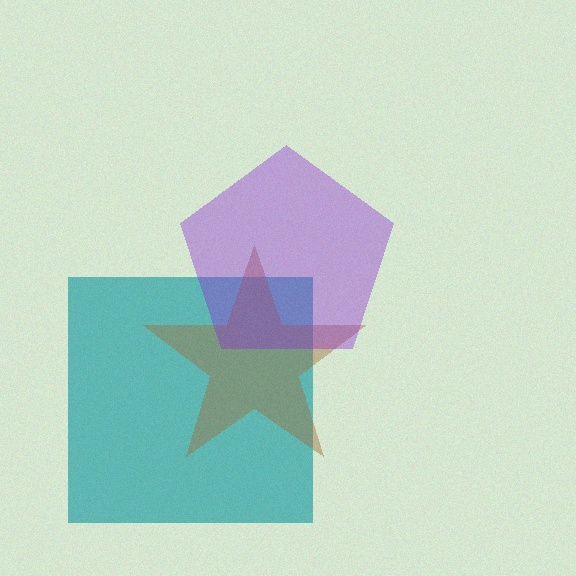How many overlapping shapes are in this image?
There are 3 overlapping shapes in the image.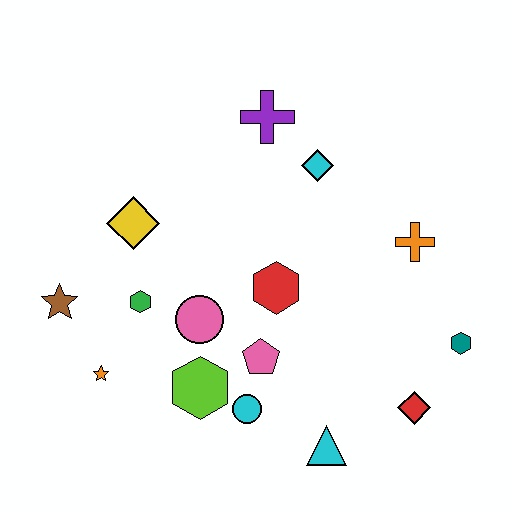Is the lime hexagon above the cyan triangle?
Yes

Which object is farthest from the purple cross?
The cyan triangle is farthest from the purple cross.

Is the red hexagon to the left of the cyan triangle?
Yes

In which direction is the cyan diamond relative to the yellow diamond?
The cyan diamond is to the right of the yellow diamond.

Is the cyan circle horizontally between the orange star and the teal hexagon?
Yes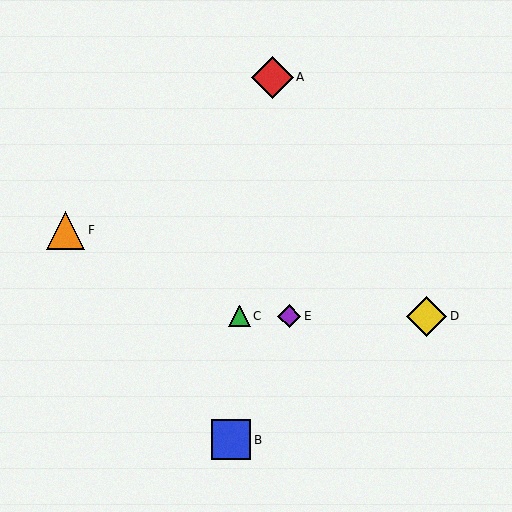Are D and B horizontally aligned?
No, D is at y≈316 and B is at y≈440.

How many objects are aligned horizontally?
3 objects (C, D, E) are aligned horizontally.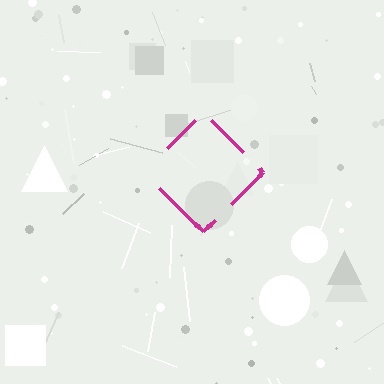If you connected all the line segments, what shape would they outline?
They would outline a diamond.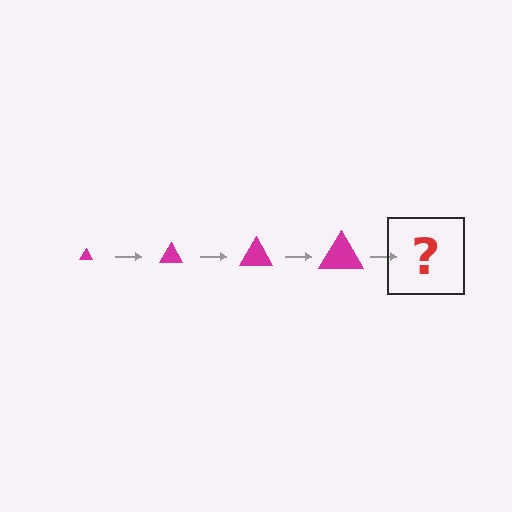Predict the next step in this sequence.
The next step is a magenta triangle, larger than the previous one.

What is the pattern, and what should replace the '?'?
The pattern is that the triangle gets progressively larger each step. The '?' should be a magenta triangle, larger than the previous one.